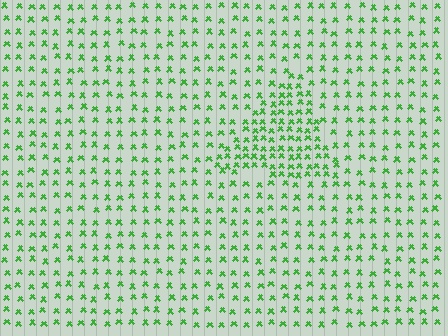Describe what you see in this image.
The image contains small green elements arranged at two different densities. A triangle-shaped region is visible where the elements are more densely packed than the surrounding area.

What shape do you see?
I see a triangle.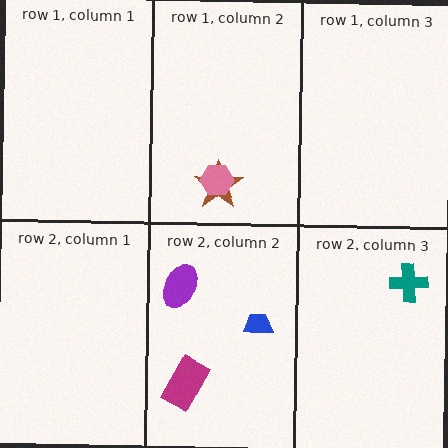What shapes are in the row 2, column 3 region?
The teal cross.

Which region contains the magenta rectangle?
The row 2, column 2 region.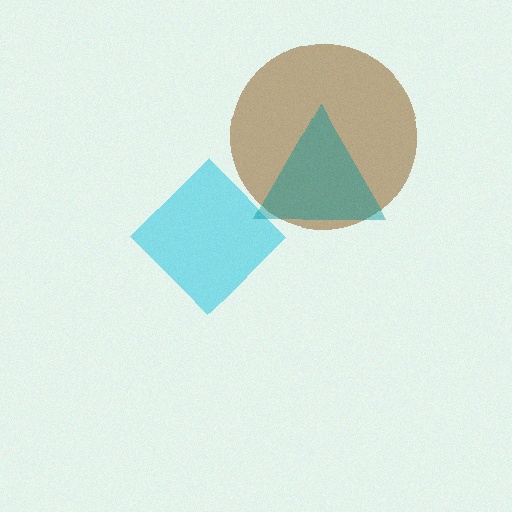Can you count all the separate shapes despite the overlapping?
Yes, there are 3 separate shapes.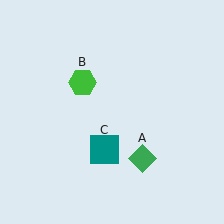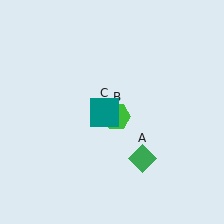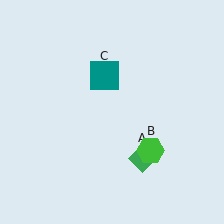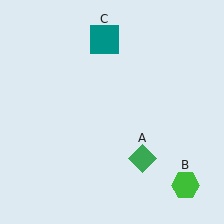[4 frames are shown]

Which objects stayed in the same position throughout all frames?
Green diamond (object A) remained stationary.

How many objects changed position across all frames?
2 objects changed position: green hexagon (object B), teal square (object C).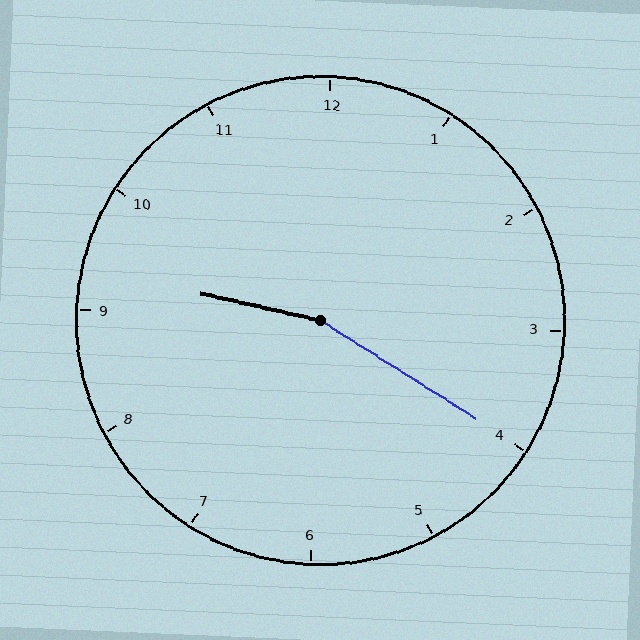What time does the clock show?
9:20.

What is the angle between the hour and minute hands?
Approximately 160 degrees.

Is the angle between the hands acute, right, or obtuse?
It is obtuse.